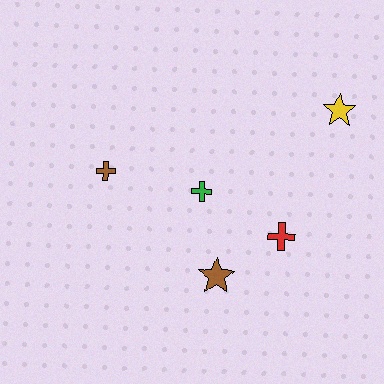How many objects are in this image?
There are 5 objects.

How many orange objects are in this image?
There are no orange objects.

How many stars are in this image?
There are 2 stars.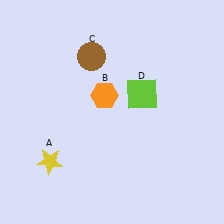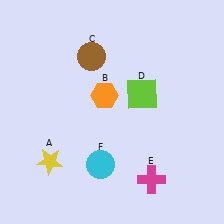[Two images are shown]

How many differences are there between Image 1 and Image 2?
There are 2 differences between the two images.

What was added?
A magenta cross (E), a cyan circle (F) were added in Image 2.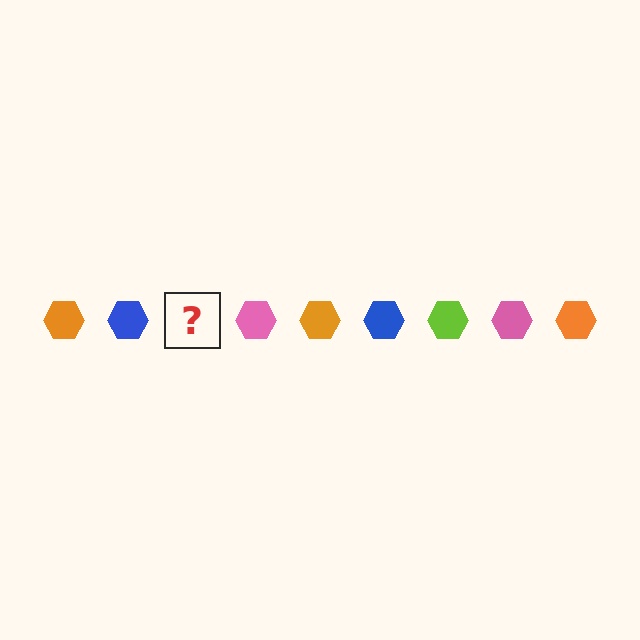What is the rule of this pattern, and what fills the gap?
The rule is that the pattern cycles through orange, blue, lime, pink hexagons. The gap should be filled with a lime hexagon.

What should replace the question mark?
The question mark should be replaced with a lime hexagon.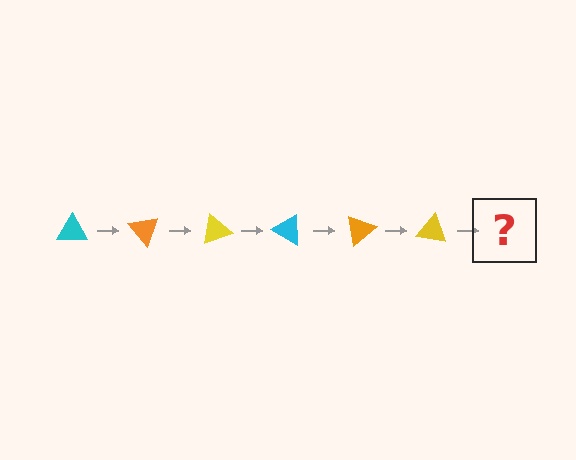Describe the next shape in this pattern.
It should be a cyan triangle, rotated 300 degrees from the start.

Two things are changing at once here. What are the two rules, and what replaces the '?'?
The two rules are that it rotates 50 degrees each step and the color cycles through cyan, orange, and yellow. The '?' should be a cyan triangle, rotated 300 degrees from the start.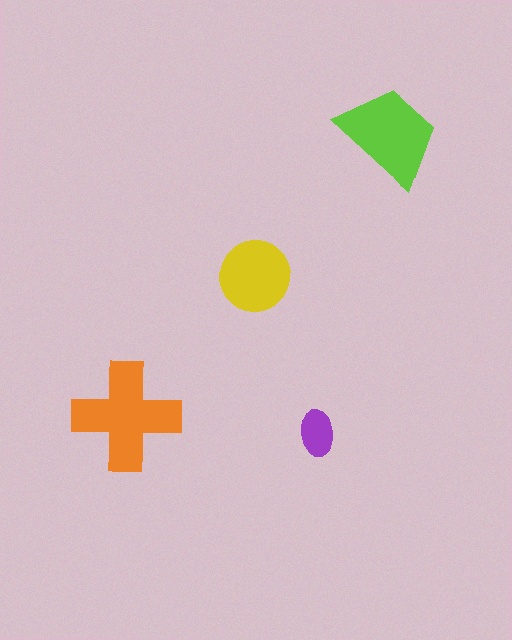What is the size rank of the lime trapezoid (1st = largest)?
2nd.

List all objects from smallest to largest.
The purple ellipse, the yellow circle, the lime trapezoid, the orange cross.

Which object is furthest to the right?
The lime trapezoid is rightmost.